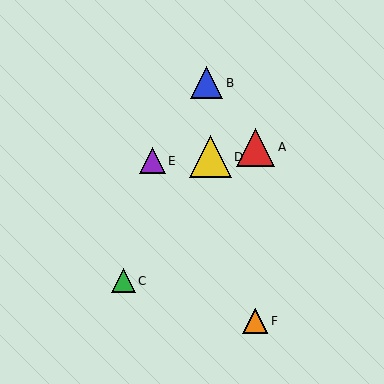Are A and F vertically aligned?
Yes, both are at x≈255.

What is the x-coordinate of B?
Object B is at x≈207.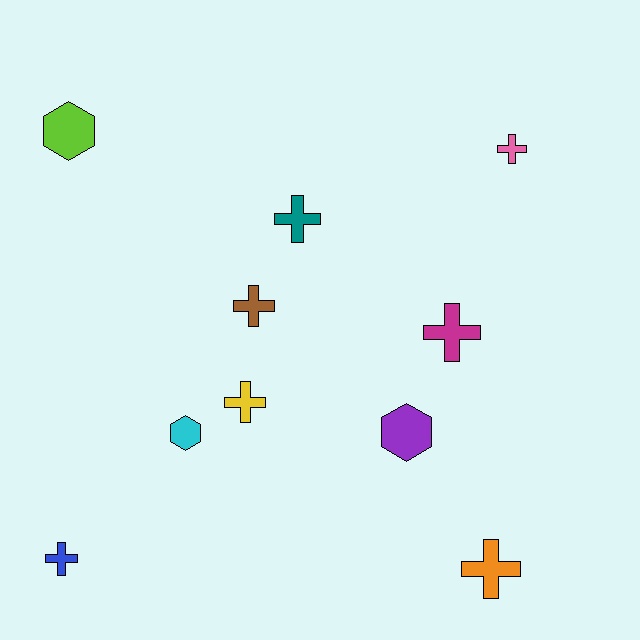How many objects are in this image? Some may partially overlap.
There are 10 objects.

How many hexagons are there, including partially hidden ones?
There are 3 hexagons.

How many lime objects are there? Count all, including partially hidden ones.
There is 1 lime object.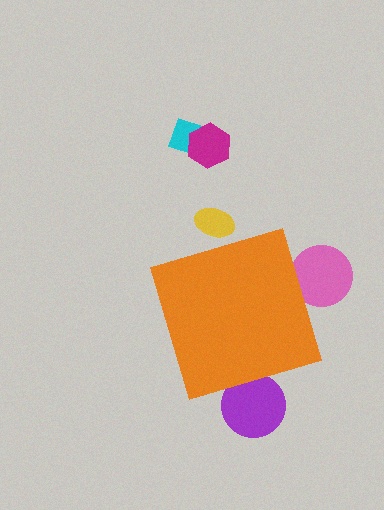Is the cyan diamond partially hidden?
No, the cyan diamond is fully visible.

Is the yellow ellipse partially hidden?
Yes, the yellow ellipse is partially hidden behind the orange diamond.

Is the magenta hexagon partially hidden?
No, the magenta hexagon is fully visible.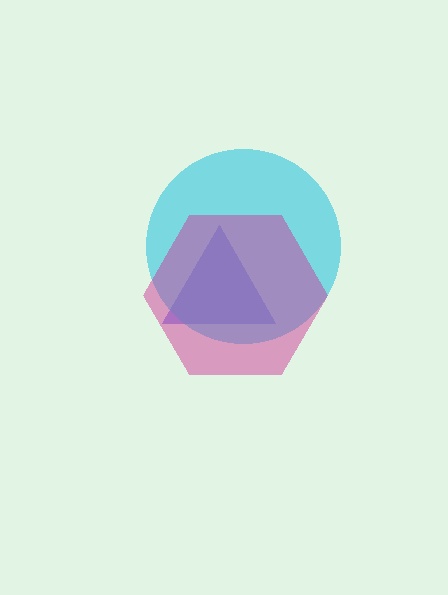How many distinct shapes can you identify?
There are 3 distinct shapes: a blue triangle, a cyan circle, a magenta hexagon.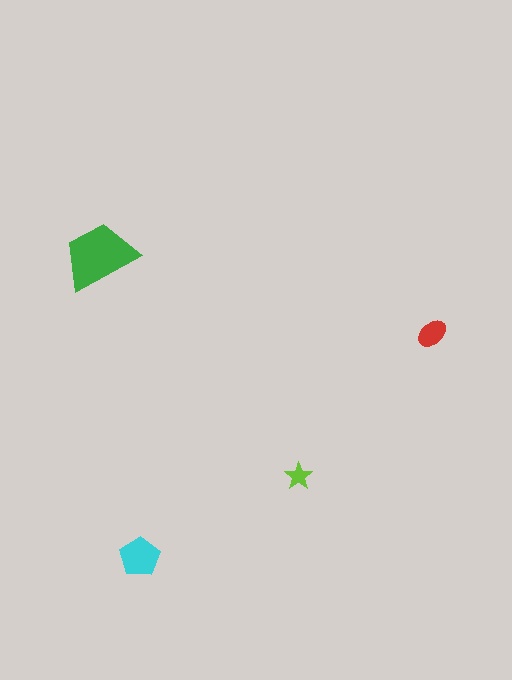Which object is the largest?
The green trapezoid.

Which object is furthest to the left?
The green trapezoid is leftmost.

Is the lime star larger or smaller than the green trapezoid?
Smaller.